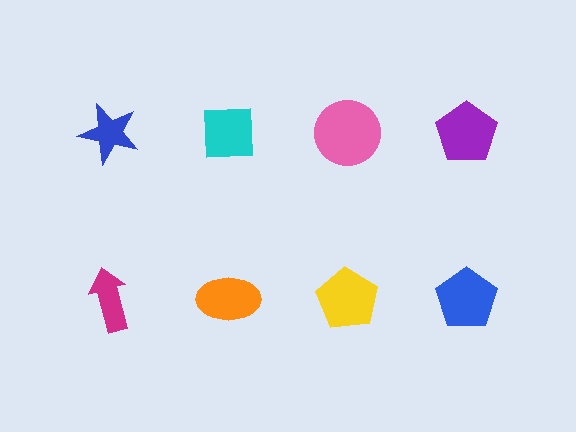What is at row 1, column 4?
A purple pentagon.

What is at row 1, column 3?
A pink circle.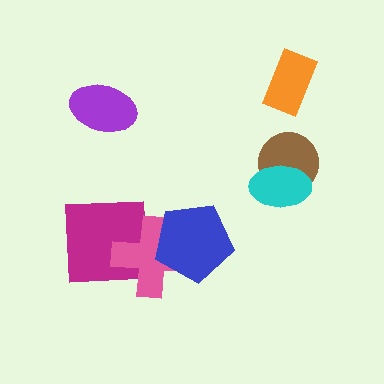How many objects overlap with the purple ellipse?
0 objects overlap with the purple ellipse.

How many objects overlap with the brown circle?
1 object overlaps with the brown circle.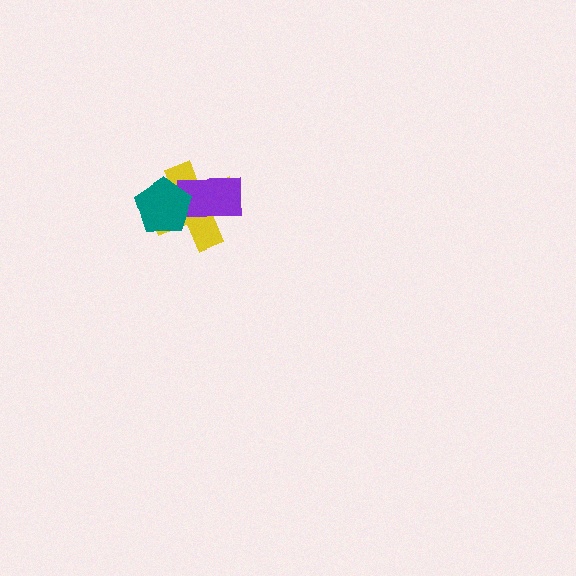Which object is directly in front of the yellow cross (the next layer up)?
The purple rectangle is directly in front of the yellow cross.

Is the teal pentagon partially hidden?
No, no other shape covers it.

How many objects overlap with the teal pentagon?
2 objects overlap with the teal pentagon.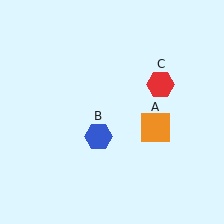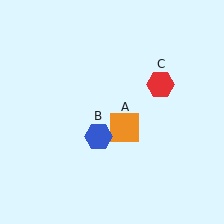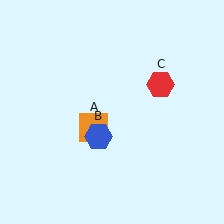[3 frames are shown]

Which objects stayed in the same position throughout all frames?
Blue hexagon (object B) and red hexagon (object C) remained stationary.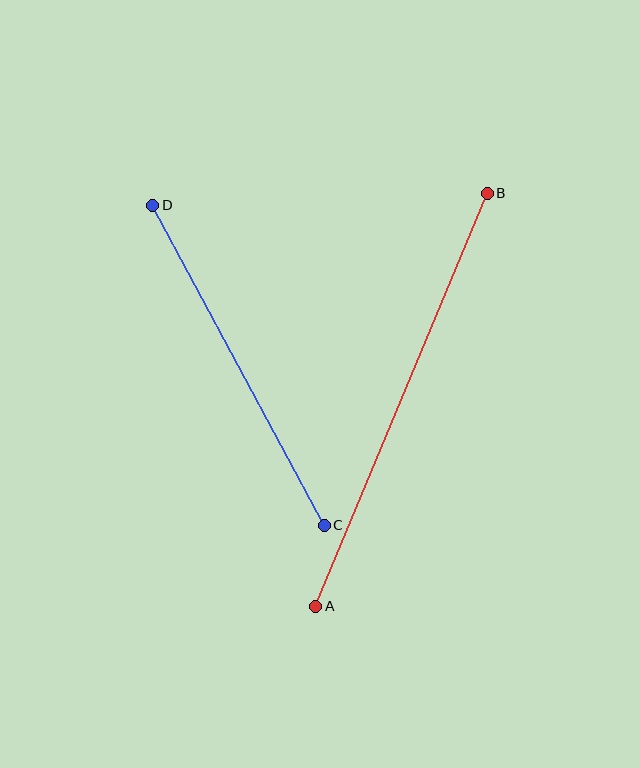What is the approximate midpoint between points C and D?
The midpoint is at approximately (238, 365) pixels.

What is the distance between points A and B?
The distance is approximately 447 pixels.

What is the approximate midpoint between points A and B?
The midpoint is at approximately (402, 400) pixels.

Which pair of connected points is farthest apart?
Points A and B are farthest apart.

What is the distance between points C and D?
The distance is approximately 363 pixels.